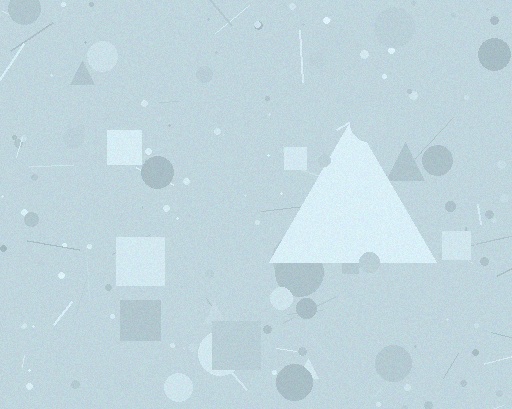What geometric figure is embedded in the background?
A triangle is embedded in the background.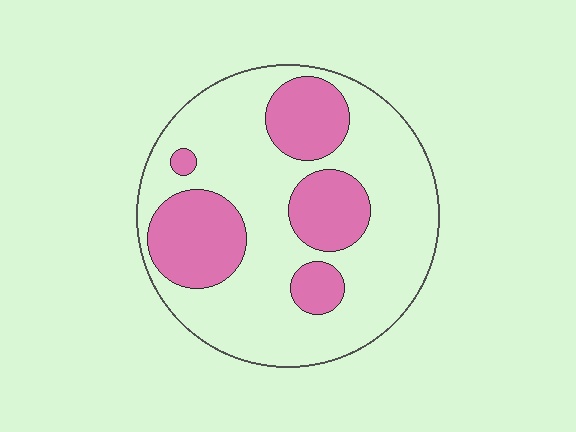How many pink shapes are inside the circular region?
5.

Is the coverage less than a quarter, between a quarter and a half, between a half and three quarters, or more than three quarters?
Between a quarter and a half.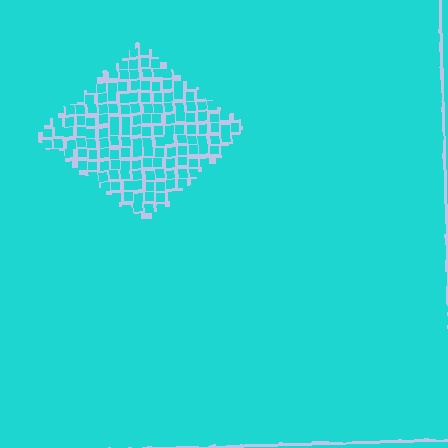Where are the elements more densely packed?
The elements are more densely packed outside the diamond boundary.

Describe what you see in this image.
The image contains small cyan elements arranged at two different densities. A diamond-shaped region is visible where the elements are less densely packed than the surrounding area.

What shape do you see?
I see a diamond.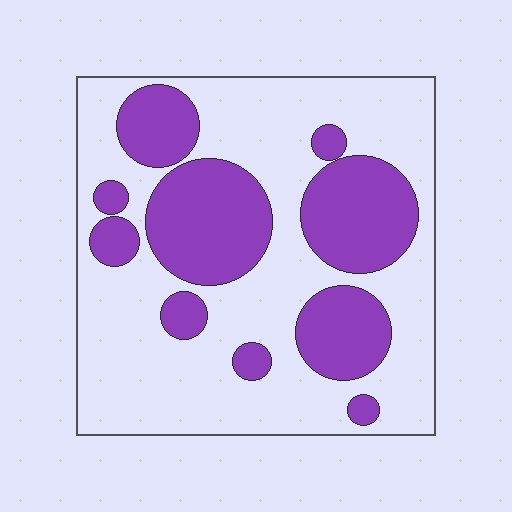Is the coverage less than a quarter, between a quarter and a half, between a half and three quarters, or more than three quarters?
Between a quarter and a half.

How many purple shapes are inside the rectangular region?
10.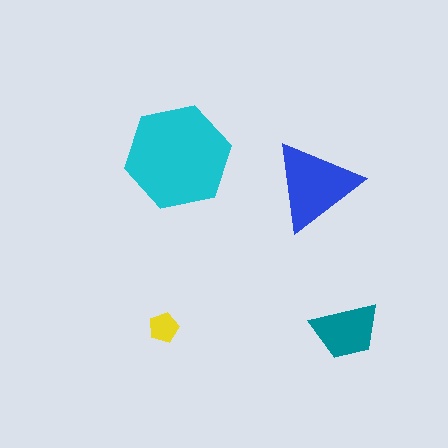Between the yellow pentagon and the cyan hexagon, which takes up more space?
The cyan hexagon.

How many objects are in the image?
There are 4 objects in the image.